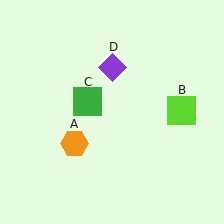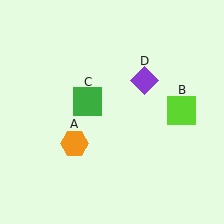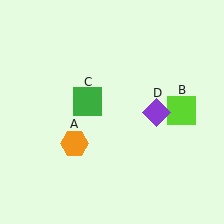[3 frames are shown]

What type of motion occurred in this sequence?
The purple diamond (object D) rotated clockwise around the center of the scene.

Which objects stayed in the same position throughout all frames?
Orange hexagon (object A) and lime square (object B) and green square (object C) remained stationary.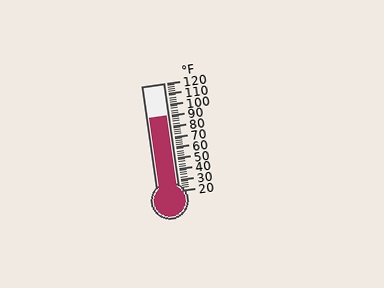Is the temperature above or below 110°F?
The temperature is below 110°F.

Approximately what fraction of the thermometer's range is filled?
The thermometer is filled to approximately 70% of its range.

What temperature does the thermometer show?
The thermometer shows approximately 90°F.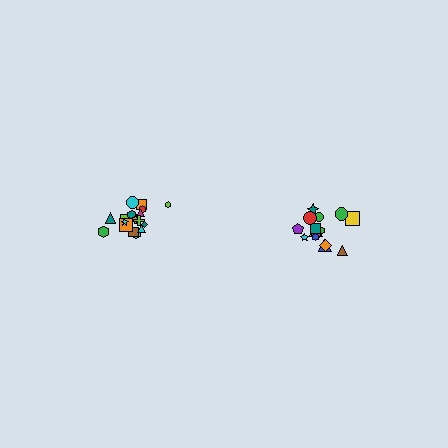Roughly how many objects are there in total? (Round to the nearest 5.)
Roughly 35 objects in total.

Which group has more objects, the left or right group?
The left group.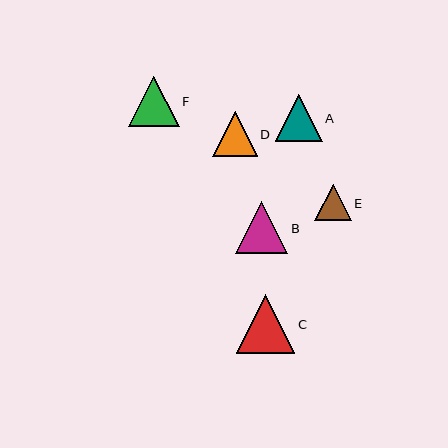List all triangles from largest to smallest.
From largest to smallest: C, B, F, A, D, E.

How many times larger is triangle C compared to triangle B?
Triangle C is approximately 1.1 times the size of triangle B.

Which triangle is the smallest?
Triangle E is the smallest with a size of approximately 36 pixels.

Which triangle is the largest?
Triangle C is the largest with a size of approximately 58 pixels.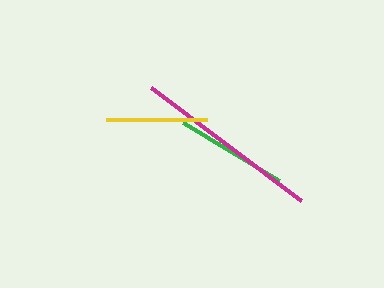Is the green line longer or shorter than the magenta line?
The magenta line is longer than the green line.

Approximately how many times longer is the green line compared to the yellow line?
The green line is approximately 1.1 times the length of the yellow line.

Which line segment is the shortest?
The yellow line is the shortest at approximately 102 pixels.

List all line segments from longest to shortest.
From longest to shortest: magenta, green, yellow.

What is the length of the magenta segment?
The magenta segment is approximately 187 pixels long.